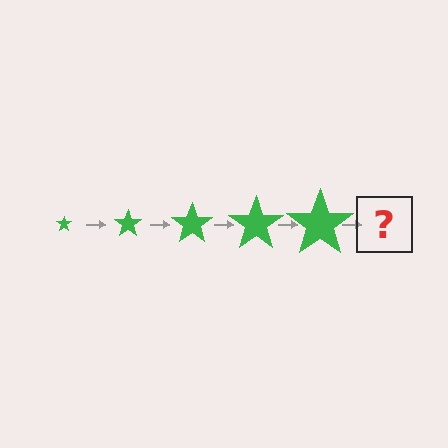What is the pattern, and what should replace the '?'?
The pattern is that the star gets progressively larger each step. The '?' should be a green star, larger than the previous one.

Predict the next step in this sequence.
The next step is a green star, larger than the previous one.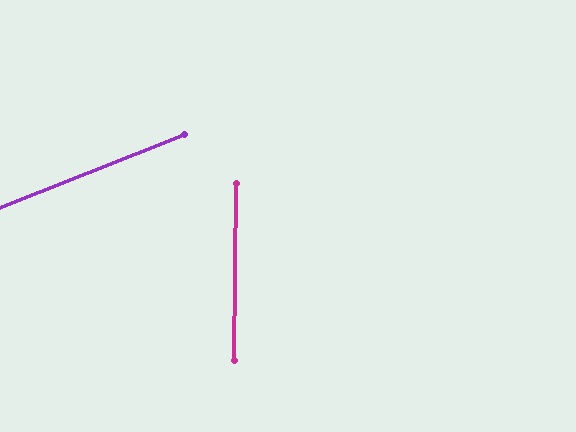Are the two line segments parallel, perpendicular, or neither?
Neither parallel nor perpendicular — they differ by about 68°.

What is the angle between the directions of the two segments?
Approximately 68 degrees.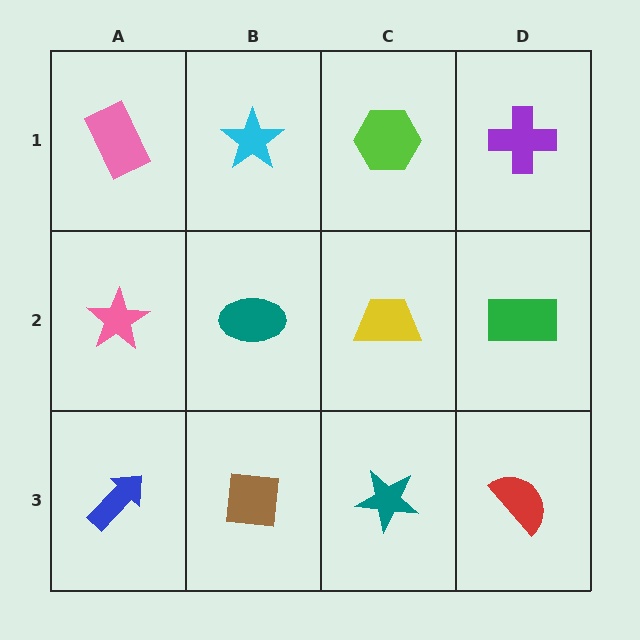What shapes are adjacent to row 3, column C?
A yellow trapezoid (row 2, column C), a brown square (row 3, column B), a red semicircle (row 3, column D).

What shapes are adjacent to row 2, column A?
A pink rectangle (row 1, column A), a blue arrow (row 3, column A), a teal ellipse (row 2, column B).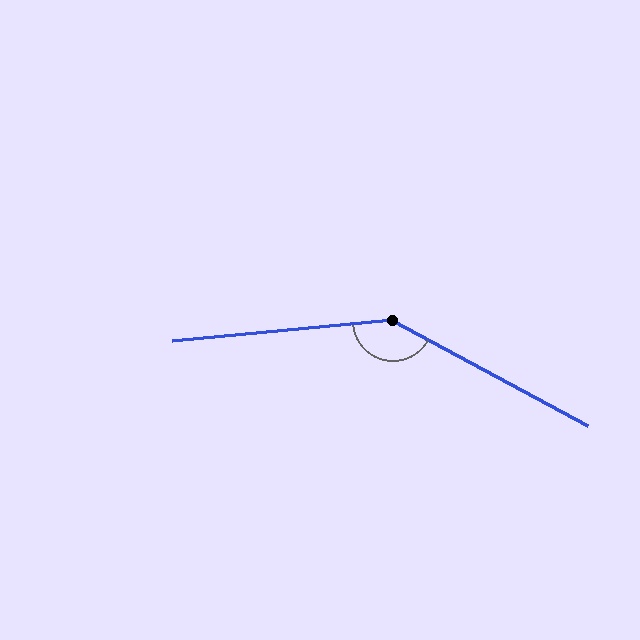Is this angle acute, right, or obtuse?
It is obtuse.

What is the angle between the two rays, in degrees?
Approximately 146 degrees.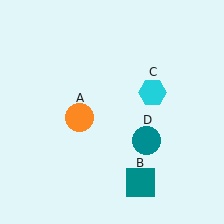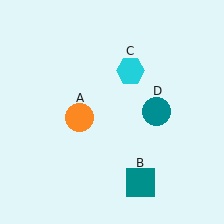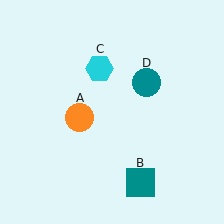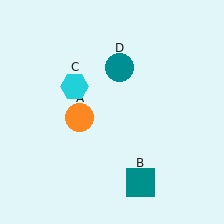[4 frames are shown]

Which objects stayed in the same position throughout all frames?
Orange circle (object A) and teal square (object B) remained stationary.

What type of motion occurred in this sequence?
The cyan hexagon (object C), teal circle (object D) rotated counterclockwise around the center of the scene.